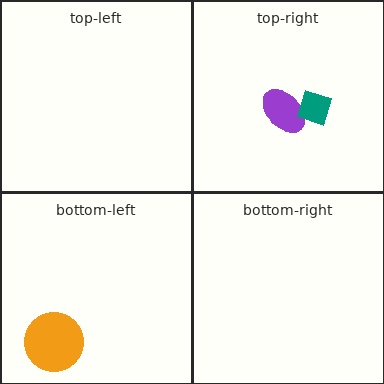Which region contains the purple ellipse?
The top-right region.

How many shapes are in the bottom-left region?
1.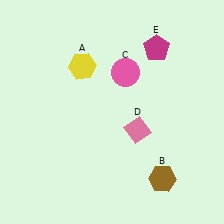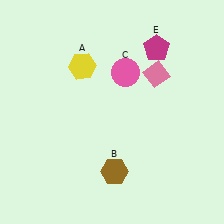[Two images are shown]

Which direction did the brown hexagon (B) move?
The brown hexagon (B) moved left.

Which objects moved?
The objects that moved are: the brown hexagon (B), the pink diamond (D).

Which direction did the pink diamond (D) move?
The pink diamond (D) moved up.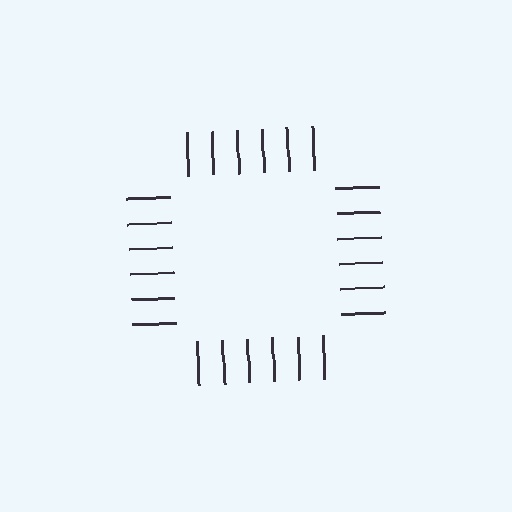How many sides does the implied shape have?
4 sides — the line-ends trace a square.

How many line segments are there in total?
24 — 6 along each of the 4 edges.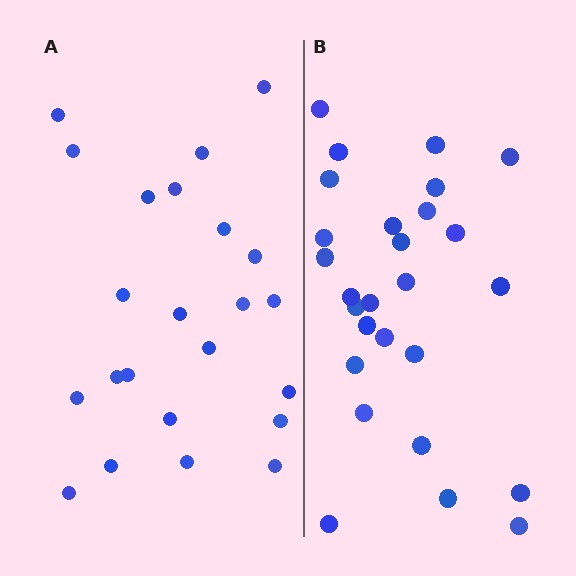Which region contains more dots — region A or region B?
Region B (the right region) has more dots.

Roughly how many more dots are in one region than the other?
Region B has about 4 more dots than region A.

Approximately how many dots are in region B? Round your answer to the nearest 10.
About 30 dots. (The exact count is 27, which rounds to 30.)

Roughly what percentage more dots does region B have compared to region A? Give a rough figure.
About 15% more.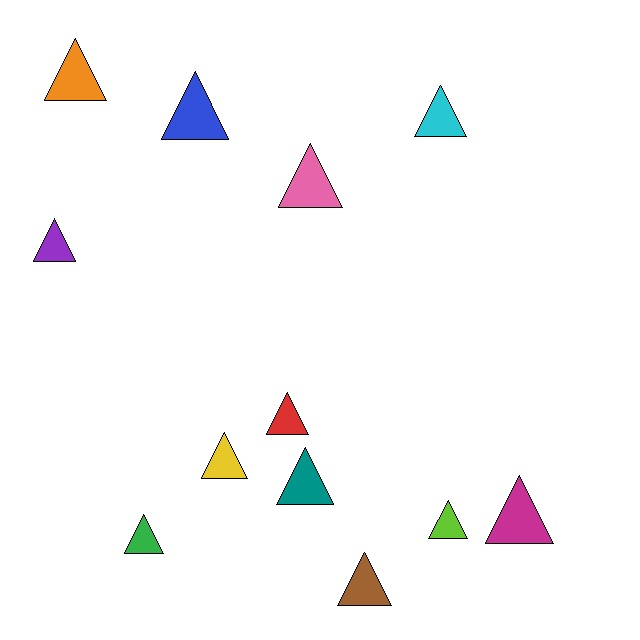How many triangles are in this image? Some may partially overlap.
There are 12 triangles.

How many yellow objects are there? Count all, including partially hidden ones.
There is 1 yellow object.